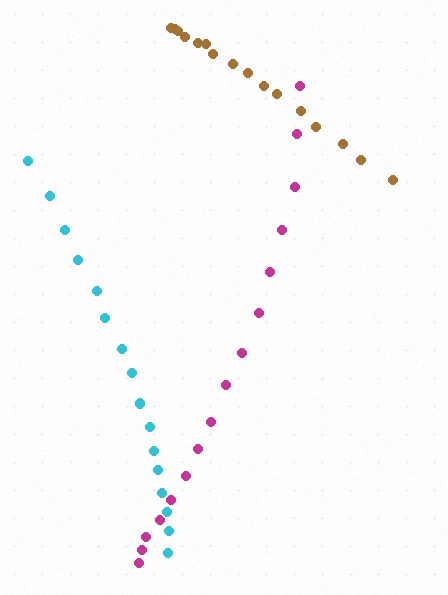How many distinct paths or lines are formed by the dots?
There are 3 distinct paths.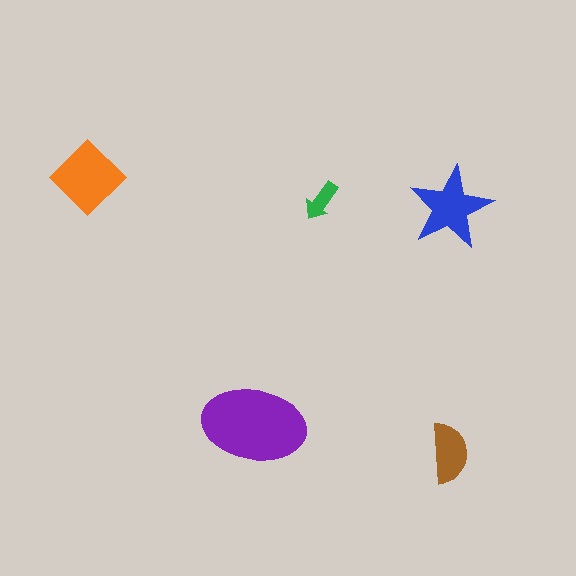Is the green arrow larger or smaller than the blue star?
Smaller.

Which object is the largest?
The purple ellipse.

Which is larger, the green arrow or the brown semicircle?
The brown semicircle.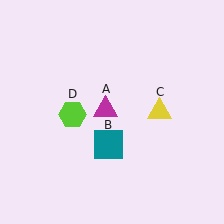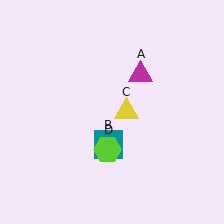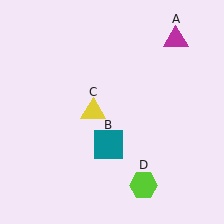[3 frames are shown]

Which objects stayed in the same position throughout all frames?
Teal square (object B) remained stationary.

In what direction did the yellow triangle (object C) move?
The yellow triangle (object C) moved left.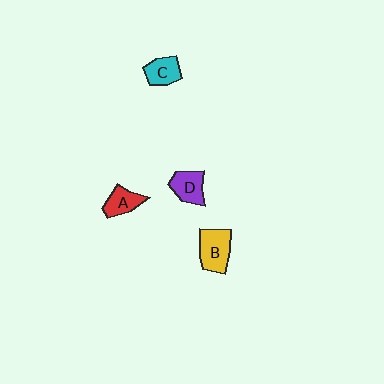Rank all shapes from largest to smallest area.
From largest to smallest: B (yellow), D (purple), C (cyan), A (red).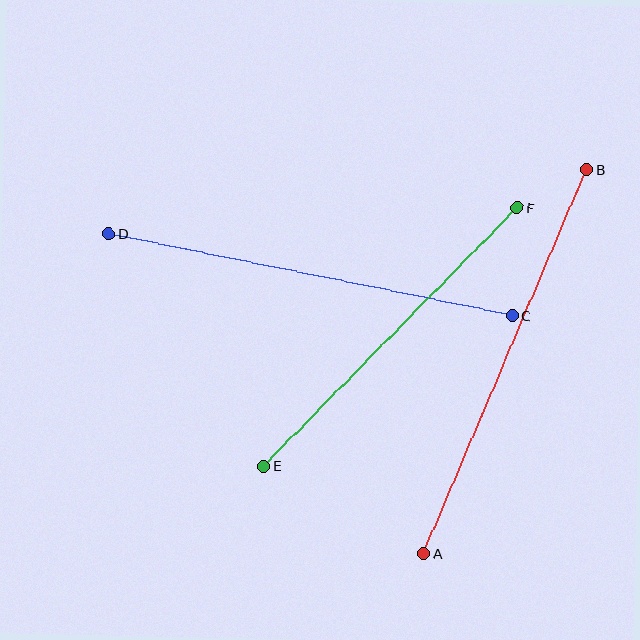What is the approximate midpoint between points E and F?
The midpoint is at approximately (390, 337) pixels.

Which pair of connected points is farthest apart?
Points A and B are farthest apart.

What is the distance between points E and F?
The distance is approximately 362 pixels.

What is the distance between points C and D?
The distance is approximately 412 pixels.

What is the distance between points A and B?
The distance is approximately 418 pixels.